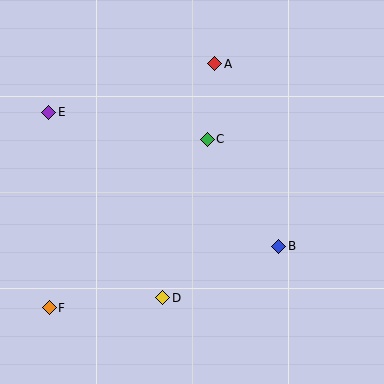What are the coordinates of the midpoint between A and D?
The midpoint between A and D is at (189, 181).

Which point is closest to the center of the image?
Point C at (207, 139) is closest to the center.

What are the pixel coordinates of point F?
Point F is at (49, 308).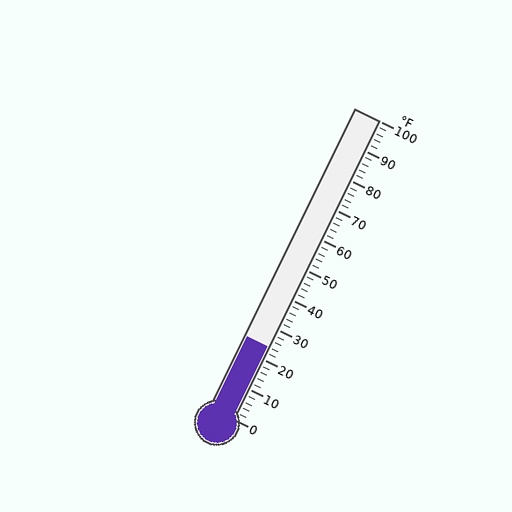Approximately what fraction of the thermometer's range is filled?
The thermometer is filled to approximately 25% of its range.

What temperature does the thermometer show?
The thermometer shows approximately 24°F.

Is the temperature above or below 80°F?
The temperature is below 80°F.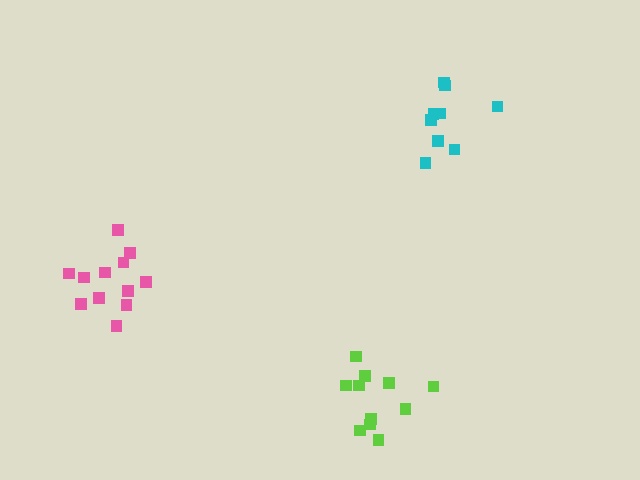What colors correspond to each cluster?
The clusters are colored: pink, cyan, lime.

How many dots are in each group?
Group 1: 12 dots, Group 2: 9 dots, Group 3: 11 dots (32 total).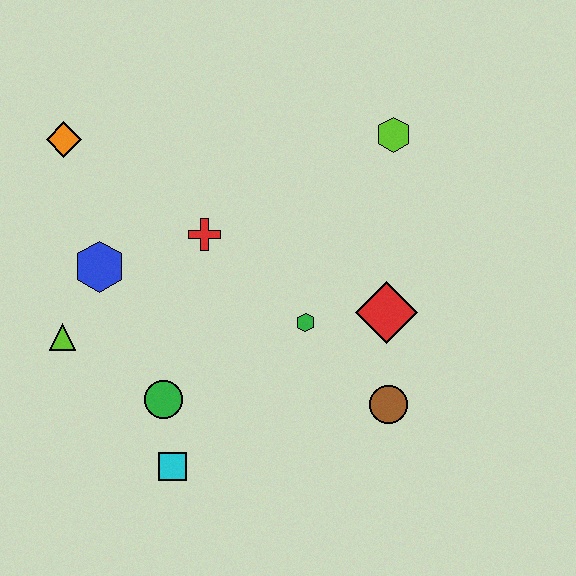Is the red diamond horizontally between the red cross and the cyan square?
No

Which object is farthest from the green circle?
The lime hexagon is farthest from the green circle.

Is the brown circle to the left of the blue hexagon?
No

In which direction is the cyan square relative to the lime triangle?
The cyan square is below the lime triangle.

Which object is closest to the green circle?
The cyan square is closest to the green circle.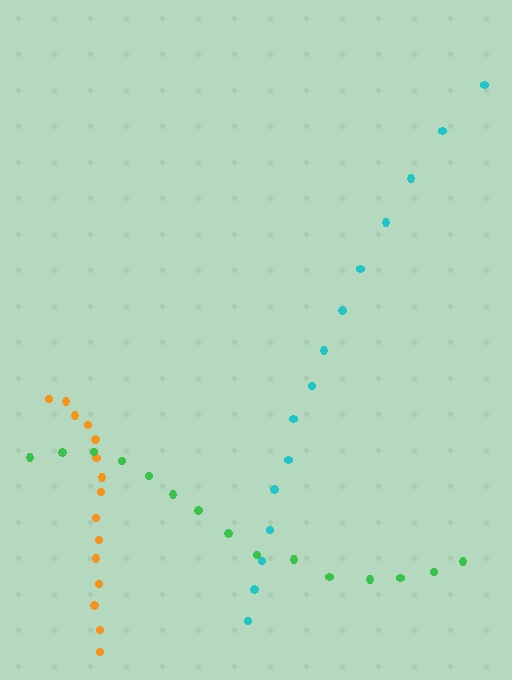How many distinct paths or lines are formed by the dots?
There are 3 distinct paths.